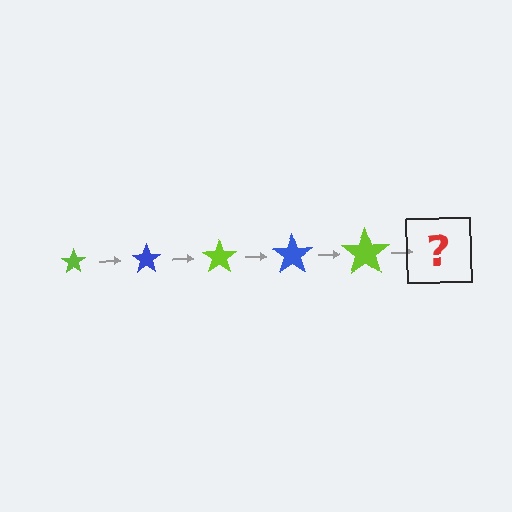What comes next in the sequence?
The next element should be a blue star, larger than the previous one.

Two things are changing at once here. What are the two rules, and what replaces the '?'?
The two rules are that the star grows larger each step and the color cycles through lime and blue. The '?' should be a blue star, larger than the previous one.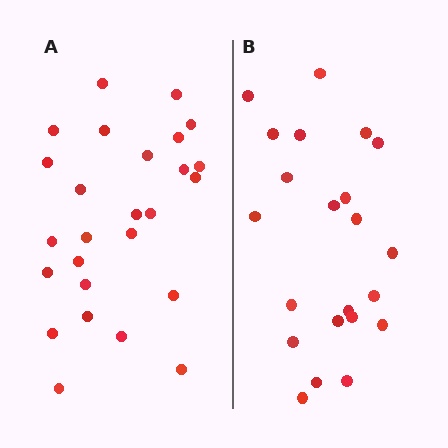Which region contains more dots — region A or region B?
Region A (the left region) has more dots.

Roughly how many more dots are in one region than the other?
Region A has about 4 more dots than region B.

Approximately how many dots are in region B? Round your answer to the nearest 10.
About 20 dots. (The exact count is 22, which rounds to 20.)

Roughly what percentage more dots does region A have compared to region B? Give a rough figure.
About 20% more.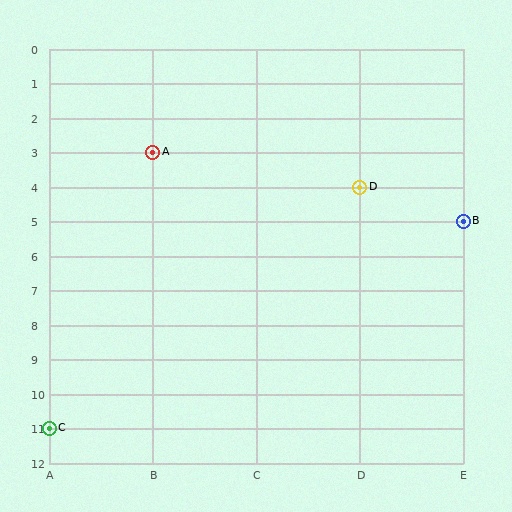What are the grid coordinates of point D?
Point D is at grid coordinates (D, 4).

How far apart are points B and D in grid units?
Points B and D are 1 column and 1 row apart (about 1.4 grid units diagonally).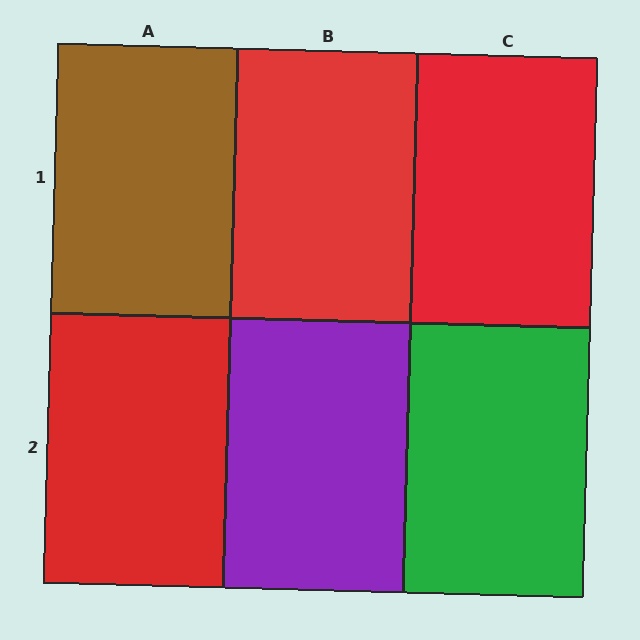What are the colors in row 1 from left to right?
Brown, red, red.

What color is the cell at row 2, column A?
Red.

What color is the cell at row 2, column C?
Green.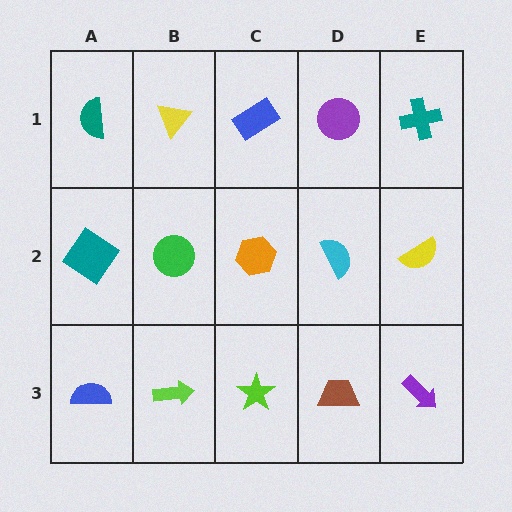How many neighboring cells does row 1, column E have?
2.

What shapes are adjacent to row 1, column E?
A yellow semicircle (row 2, column E), a purple circle (row 1, column D).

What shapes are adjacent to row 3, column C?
An orange hexagon (row 2, column C), a lime arrow (row 3, column B), a brown trapezoid (row 3, column D).